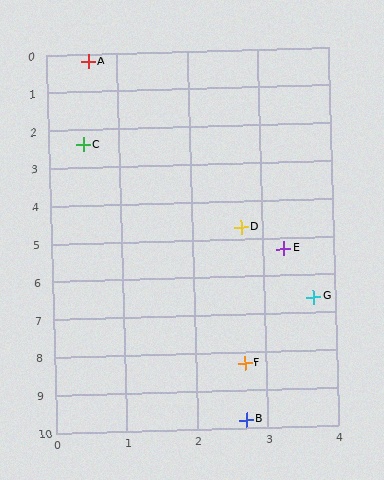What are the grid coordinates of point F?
Point F is at approximately (2.7, 8.3).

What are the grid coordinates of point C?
Point C is at approximately (0.5, 2.4).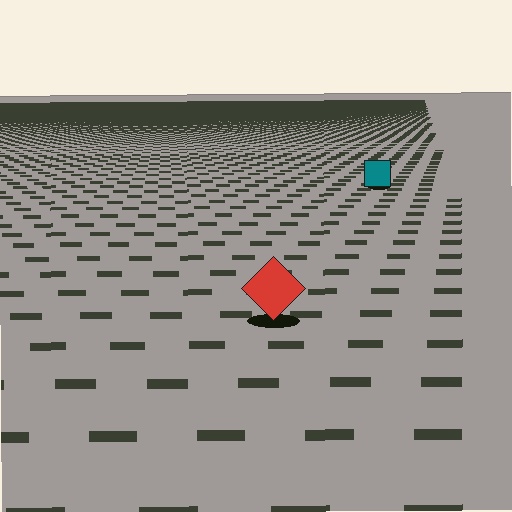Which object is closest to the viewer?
The red diamond is closest. The texture marks near it are larger and more spread out.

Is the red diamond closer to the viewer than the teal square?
Yes. The red diamond is closer — you can tell from the texture gradient: the ground texture is coarser near it.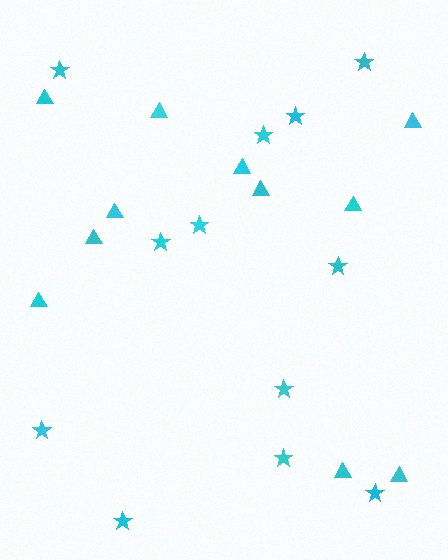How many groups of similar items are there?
There are 2 groups: one group of triangles (11) and one group of stars (12).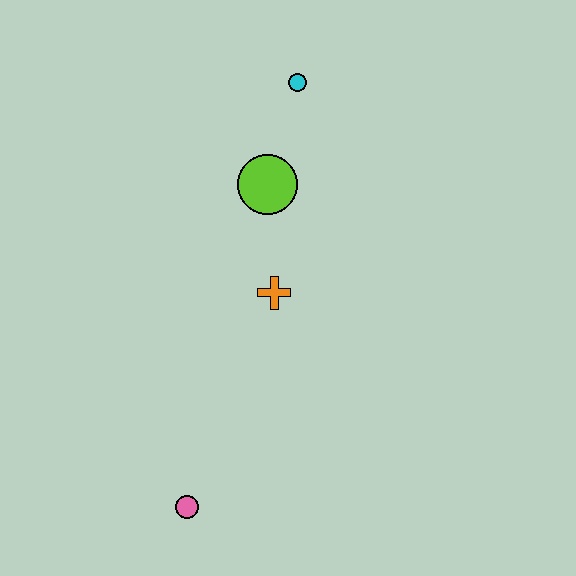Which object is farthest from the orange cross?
The pink circle is farthest from the orange cross.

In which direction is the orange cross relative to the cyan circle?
The orange cross is below the cyan circle.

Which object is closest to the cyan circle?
The lime circle is closest to the cyan circle.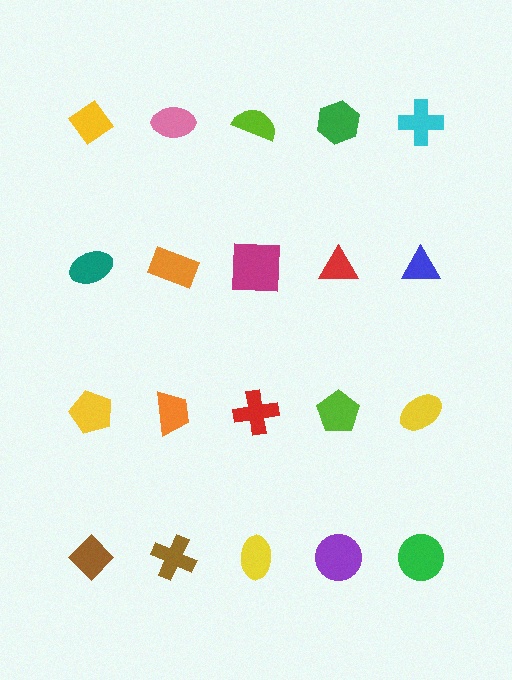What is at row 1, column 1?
A yellow diamond.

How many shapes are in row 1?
5 shapes.